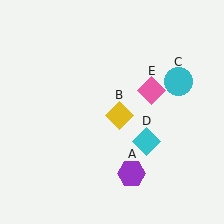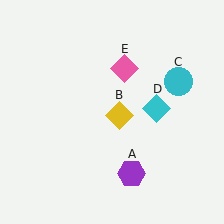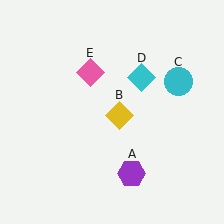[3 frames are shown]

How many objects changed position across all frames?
2 objects changed position: cyan diamond (object D), pink diamond (object E).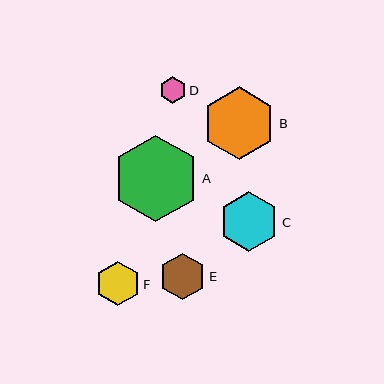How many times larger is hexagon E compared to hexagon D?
Hexagon E is approximately 1.8 times the size of hexagon D.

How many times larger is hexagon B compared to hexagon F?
Hexagon B is approximately 1.6 times the size of hexagon F.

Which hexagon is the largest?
Hexagon A is the largest with a size of approximately 86 pixels.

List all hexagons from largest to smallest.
From largest to smallest: A, B, C, E, F, D.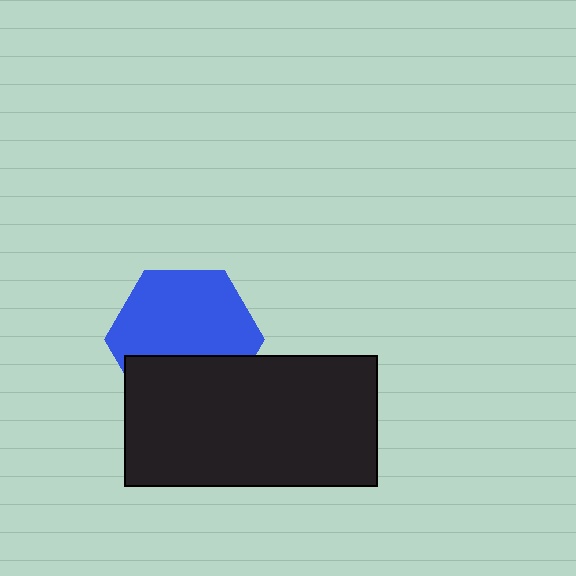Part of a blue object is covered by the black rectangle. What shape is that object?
It is a hexagon.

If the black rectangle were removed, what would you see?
You would see the complete blue hexagon.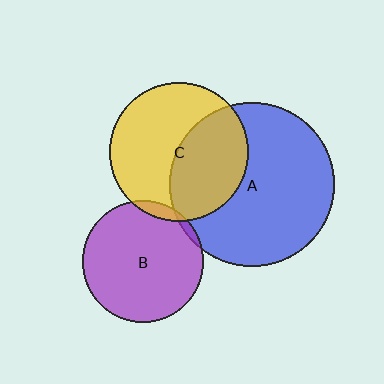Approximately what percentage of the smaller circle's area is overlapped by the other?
Approximately 45%.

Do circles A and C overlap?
Yes.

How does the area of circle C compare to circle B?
Approximately 1.3 times.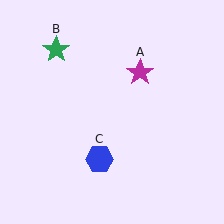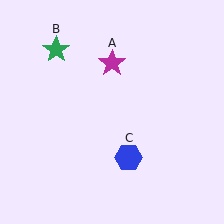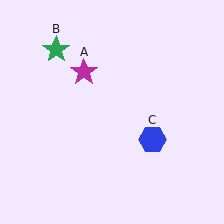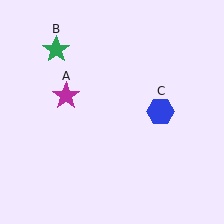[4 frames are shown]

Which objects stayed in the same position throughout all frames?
Green star (object B) remained stationary.